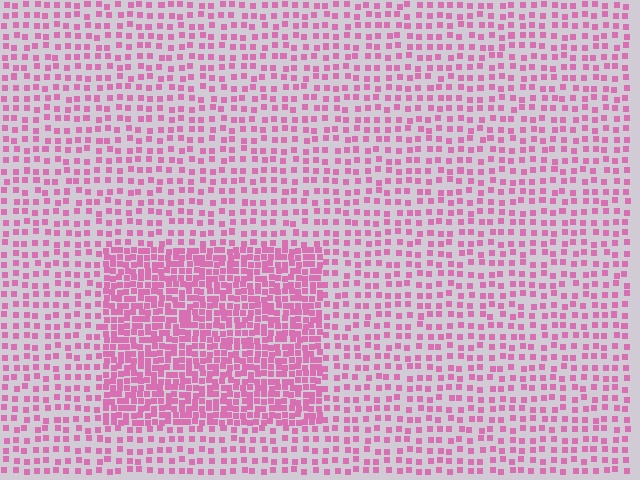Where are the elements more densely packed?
The elements are more densely packed inside the rectangle boundary.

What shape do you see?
I see a rectangle.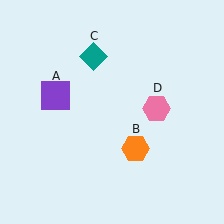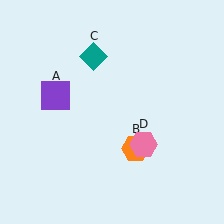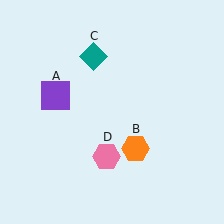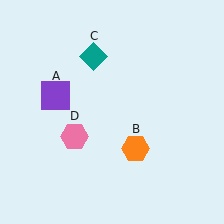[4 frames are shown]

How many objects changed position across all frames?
1 object changed position: pink hexagon (object D).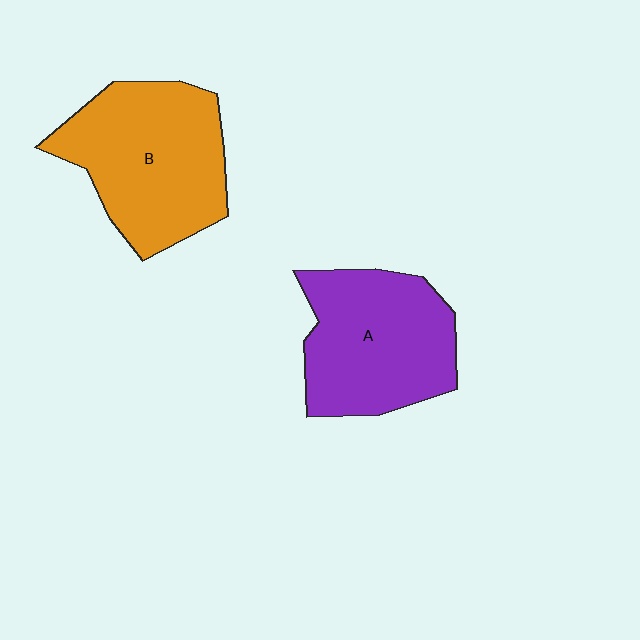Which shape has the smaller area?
Shape A (purple).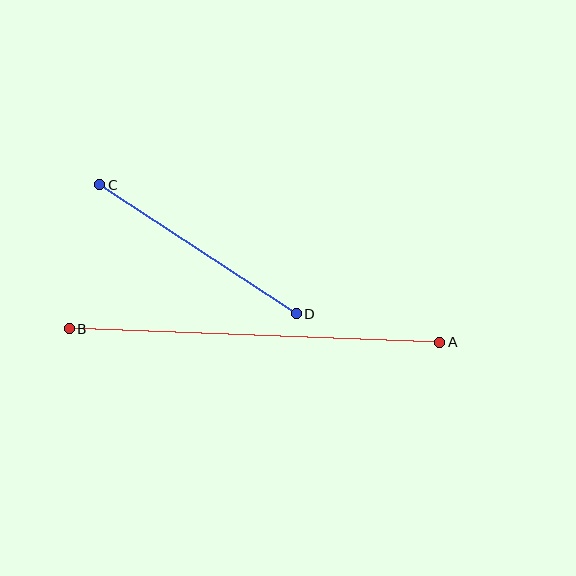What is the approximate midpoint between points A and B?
The midpoint is at approximately (255, 336) pixels.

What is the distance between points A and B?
The distance is approximately 370 pixels.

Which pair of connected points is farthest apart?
Points A and B are farthest apart.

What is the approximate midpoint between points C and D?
The midpoint is at approximately (198, 249) pixels.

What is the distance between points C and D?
The distance is approximately 235 pixels.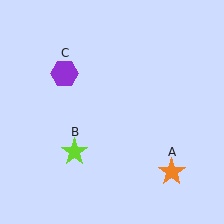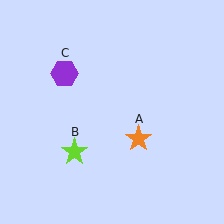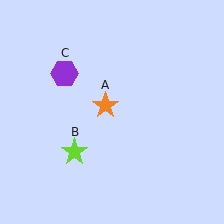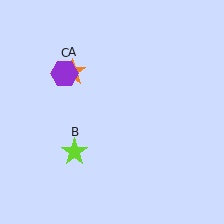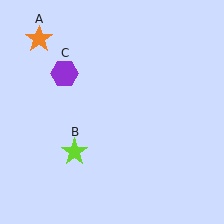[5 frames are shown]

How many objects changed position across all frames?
1 object changed position: orange star (object A).